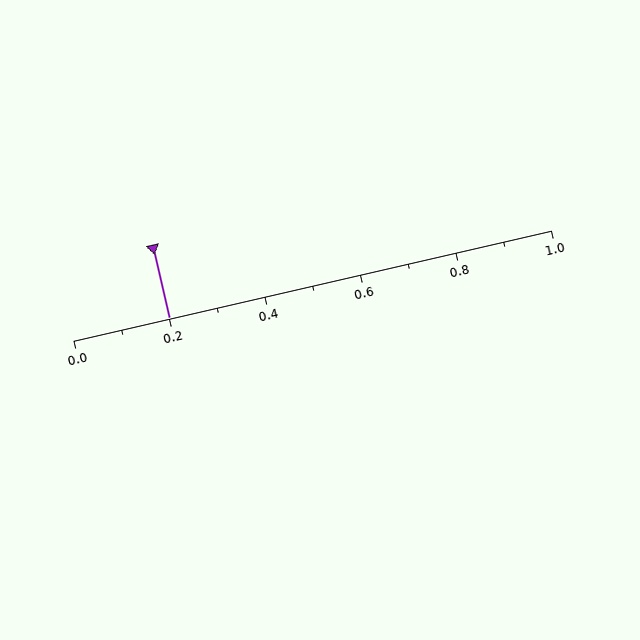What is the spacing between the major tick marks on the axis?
The major ticks are spaced 0.2 apart.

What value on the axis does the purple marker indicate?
The marker indicates approximately 0.2.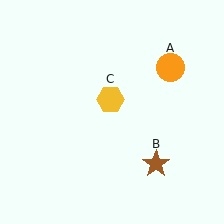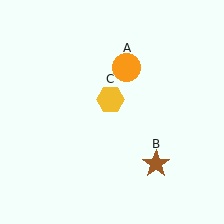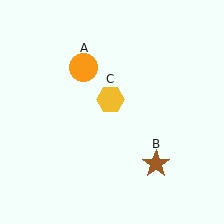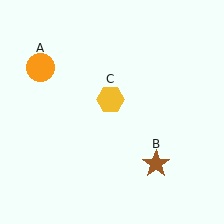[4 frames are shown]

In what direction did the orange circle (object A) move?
The orange circle (object A) moved left.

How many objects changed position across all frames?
1 object changed position: orange circle (object A).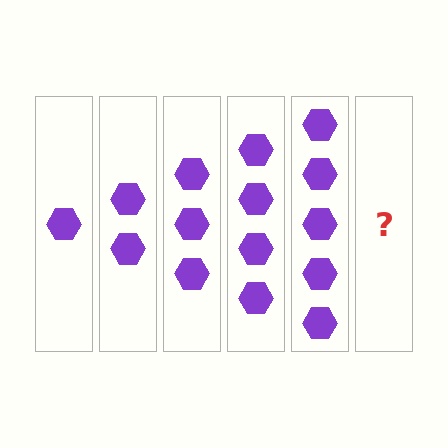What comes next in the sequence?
The next element should be 6 hexagons.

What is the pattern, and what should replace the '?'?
The pattern is that each step adds one more hexagon. The '?' should be 6 hexagons.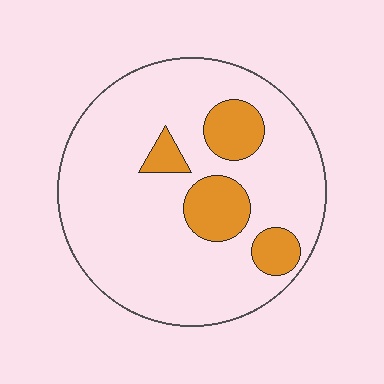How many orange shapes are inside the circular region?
4.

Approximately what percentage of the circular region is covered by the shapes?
Approximately 15%.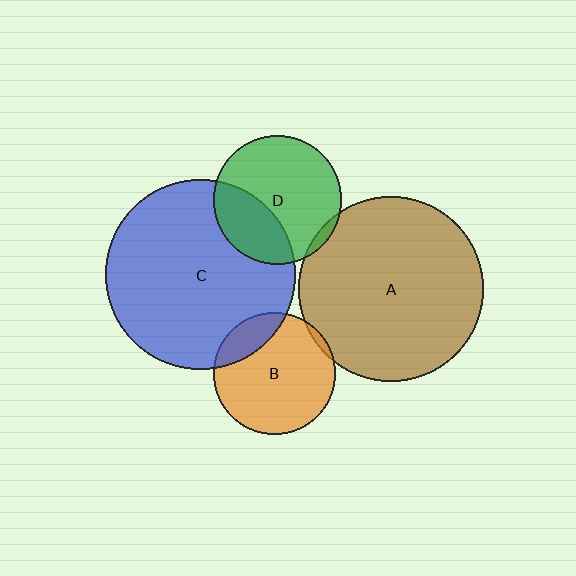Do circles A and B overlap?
Yes.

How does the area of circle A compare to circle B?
Approximately 2.3 times.